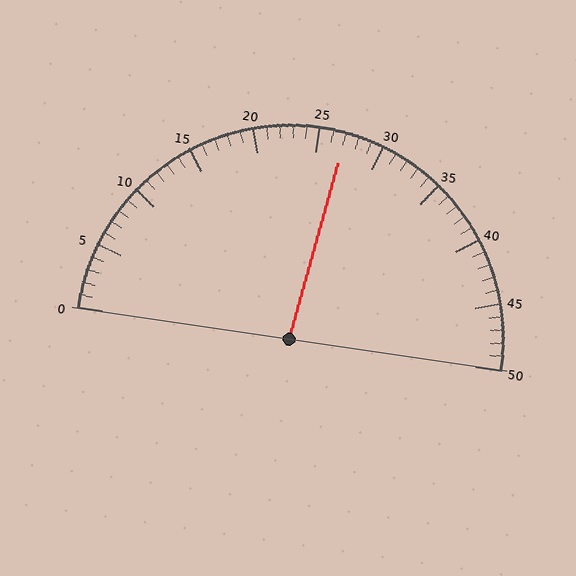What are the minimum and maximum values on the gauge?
The gauge ranges from 0 to 50.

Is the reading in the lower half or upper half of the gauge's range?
The reading is in the upper half of the range (0 to 50).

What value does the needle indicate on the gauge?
The needle indicates approximately 27.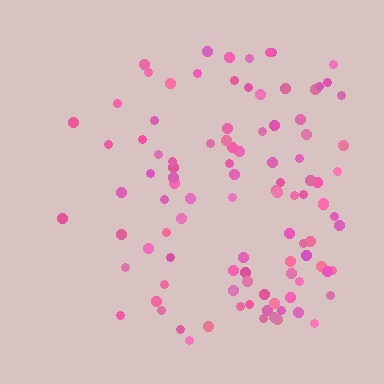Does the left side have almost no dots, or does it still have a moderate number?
Still a moderate number, just noticeably fewer than the right.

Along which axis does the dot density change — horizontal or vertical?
Horizontal.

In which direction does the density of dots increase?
From left to right, with the right side densest.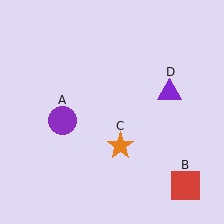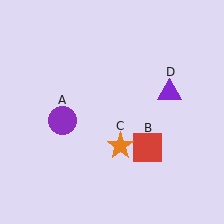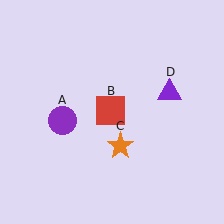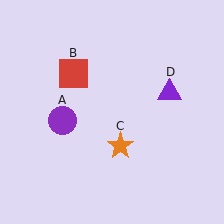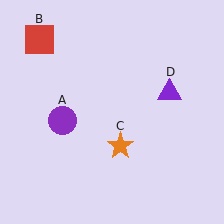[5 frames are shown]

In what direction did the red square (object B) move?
The red square (object B) moved up and to the left.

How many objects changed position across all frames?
1 object changed position: red square (object B).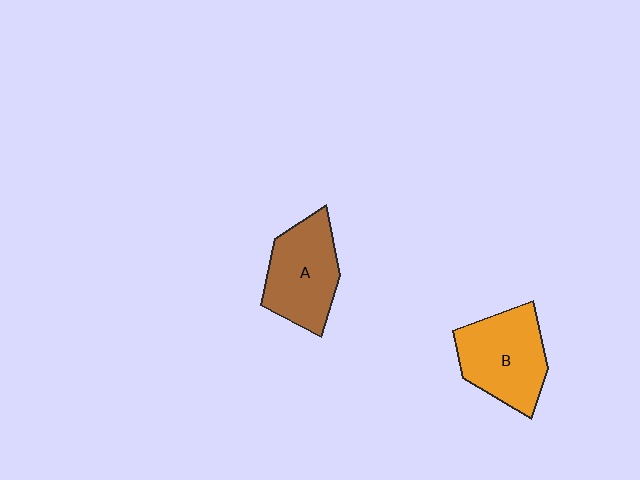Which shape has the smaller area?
Shape A (brown).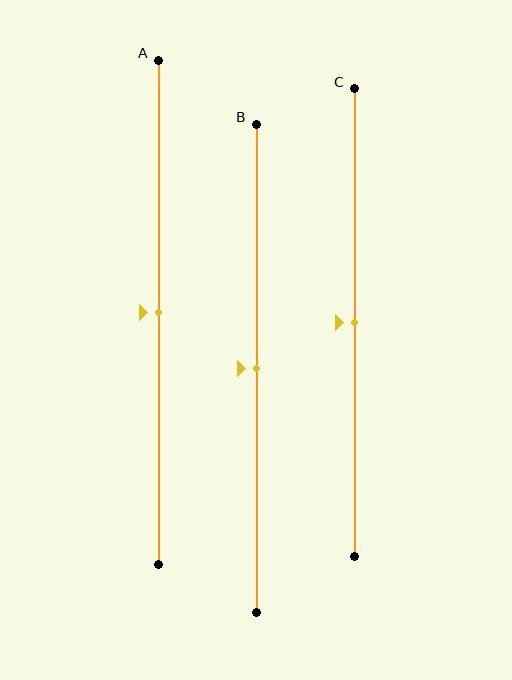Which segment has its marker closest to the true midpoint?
Segment A has its marker closest to the true midpoint.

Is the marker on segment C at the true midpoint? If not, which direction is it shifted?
Yes, the marker on segment C is at the true midpoint.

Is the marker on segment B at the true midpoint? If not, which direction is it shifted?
Yes, the marker on segment B is at the true midpoint.